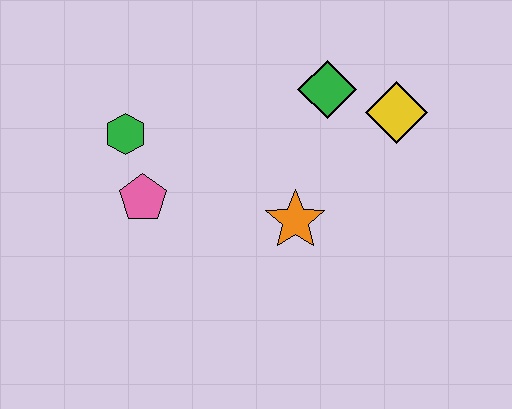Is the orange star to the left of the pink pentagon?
No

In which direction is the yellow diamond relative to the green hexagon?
The yellow diamond is to the right of the green hexagon.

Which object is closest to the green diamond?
The yellow diamond is closest to the green diamond.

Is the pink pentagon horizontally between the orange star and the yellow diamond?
No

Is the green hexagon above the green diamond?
No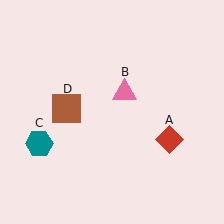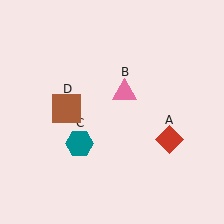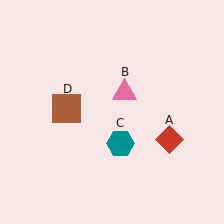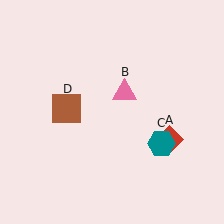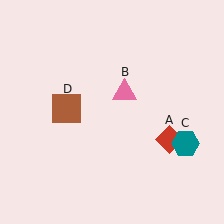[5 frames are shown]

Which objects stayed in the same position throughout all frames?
Red diamond (object A) and pink triangle (object B) and brown square (object D) remained stationary.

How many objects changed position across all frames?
1 object changed position: teal hexagon (object C).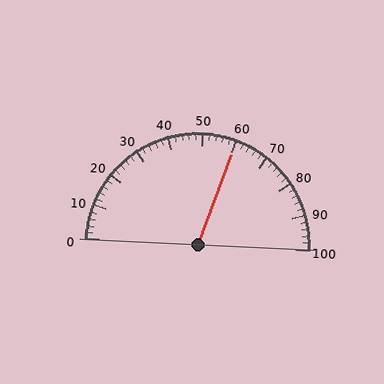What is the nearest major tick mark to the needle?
The nearest major tick mark is 60.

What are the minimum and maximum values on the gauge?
The gauge ranges from 0 to 100.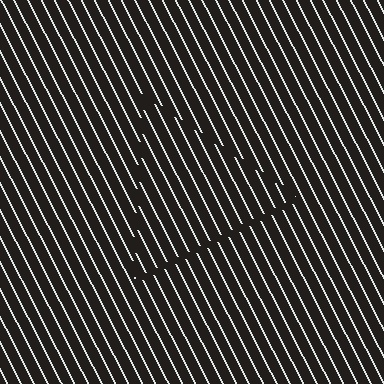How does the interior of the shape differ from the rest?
The interior of the shape contains the same grating, shifted by half a period — the contour is defined by the phase discontinuity where line-ends from the inner and outer gratings abut.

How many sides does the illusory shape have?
3 sides — the line-ends trace a triangle.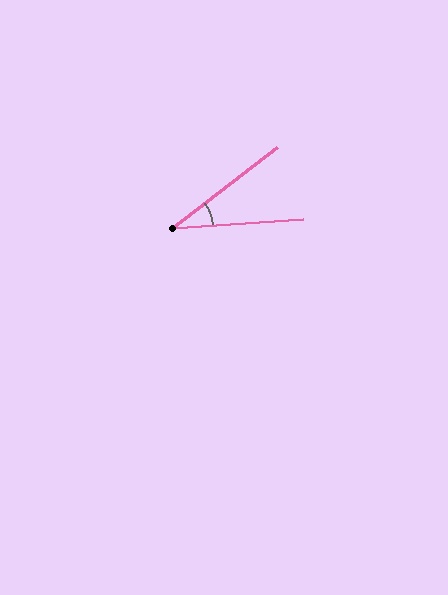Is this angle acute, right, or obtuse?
It is acute.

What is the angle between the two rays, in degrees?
Approximately 33 degrees.